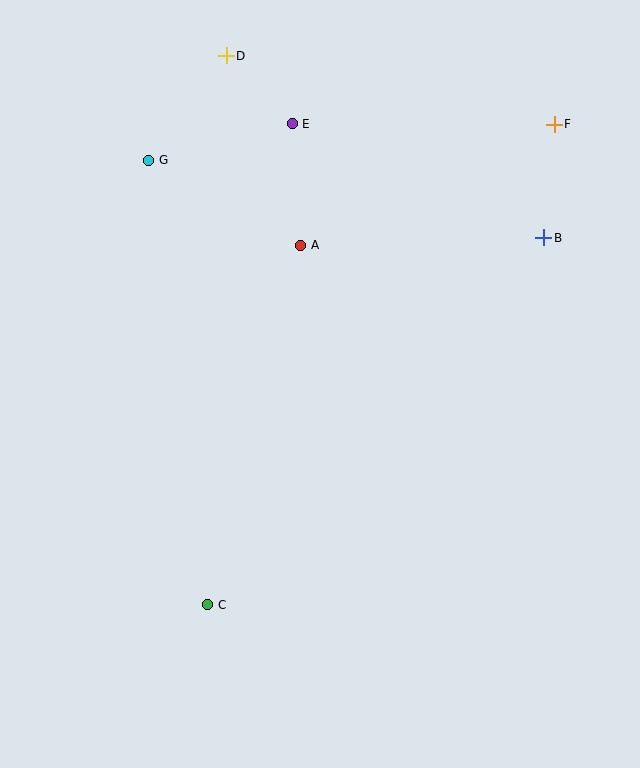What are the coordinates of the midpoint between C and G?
The midpoint between C and G is at (178, 382).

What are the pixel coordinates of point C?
Point C is at (208, 605).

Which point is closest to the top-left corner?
Point G is closest to the top-left corner.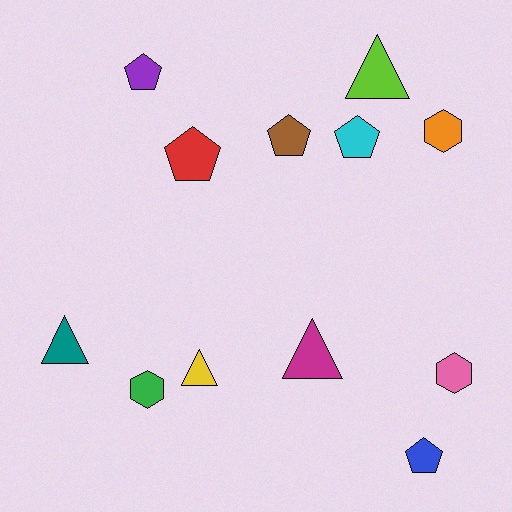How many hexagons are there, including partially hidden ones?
There are 3 hexagons.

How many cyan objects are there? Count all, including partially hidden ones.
There is 1 cyan object.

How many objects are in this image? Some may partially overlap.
There are 12 objects.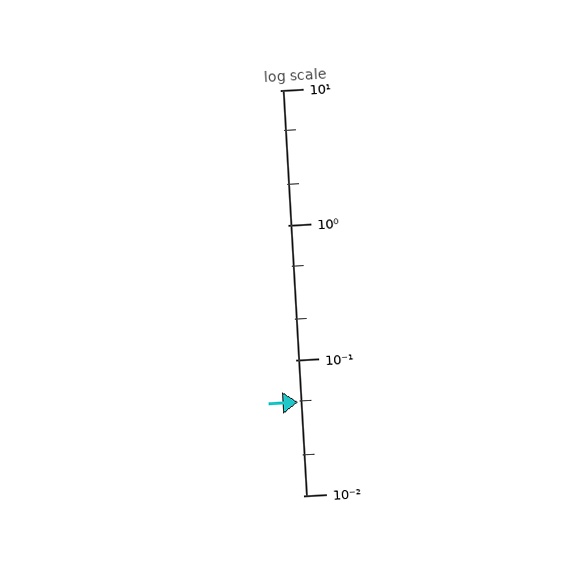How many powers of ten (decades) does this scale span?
The scale spans 3 decades, from 0.01 to 10.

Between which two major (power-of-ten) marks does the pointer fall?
The pointer is between 0.01 and 0.1.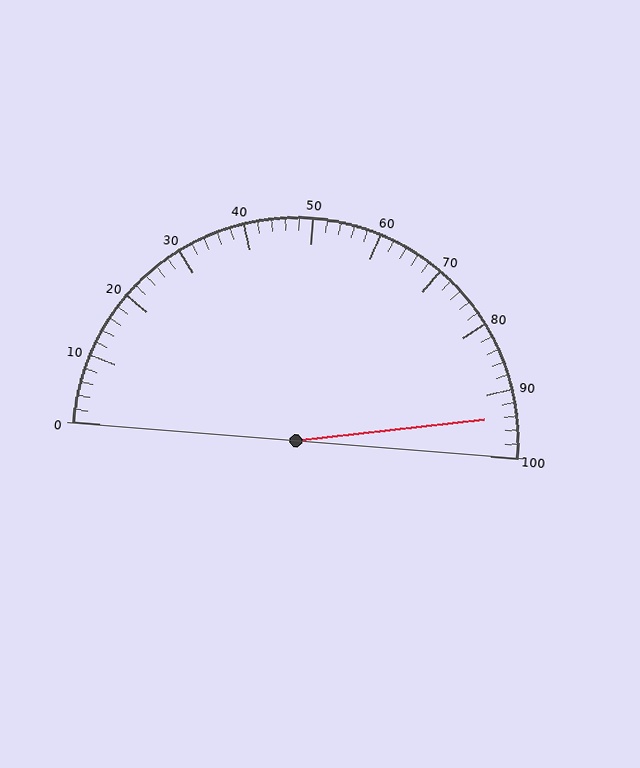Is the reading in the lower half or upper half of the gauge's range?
The reading is in the upper half of the range (0 to 100).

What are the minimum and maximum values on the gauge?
The gauge ranges from 0 to 100.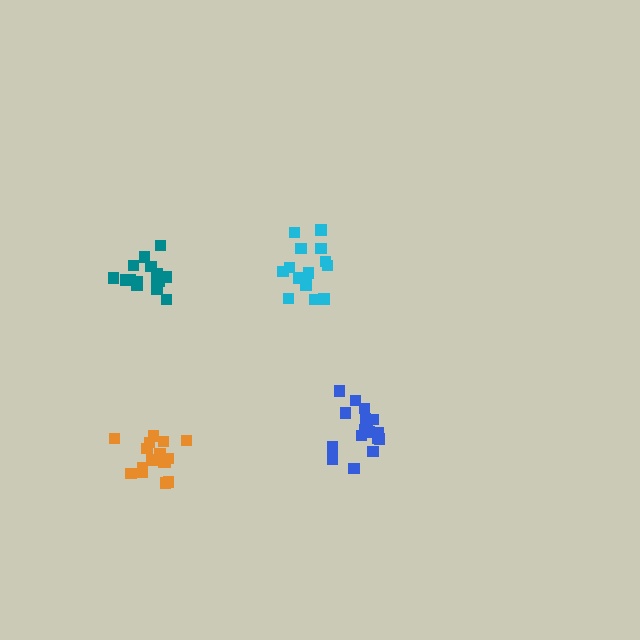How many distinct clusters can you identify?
There are 4 distinct clusters.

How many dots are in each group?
Group 1: 18 dots, Group 2: 15 dots, Group 3: 16 dots, Group 4: 15 dots (64 total).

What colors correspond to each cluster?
The clusters are colored: blue, cyan, orange, teal.